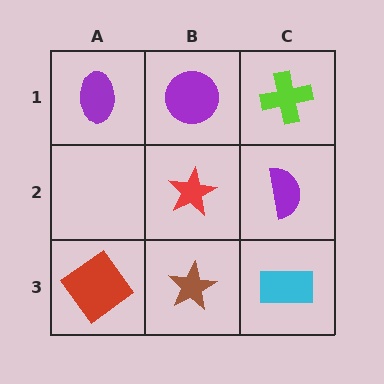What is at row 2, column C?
A purple semicircle.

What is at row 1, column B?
A purple circle.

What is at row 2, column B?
A red star.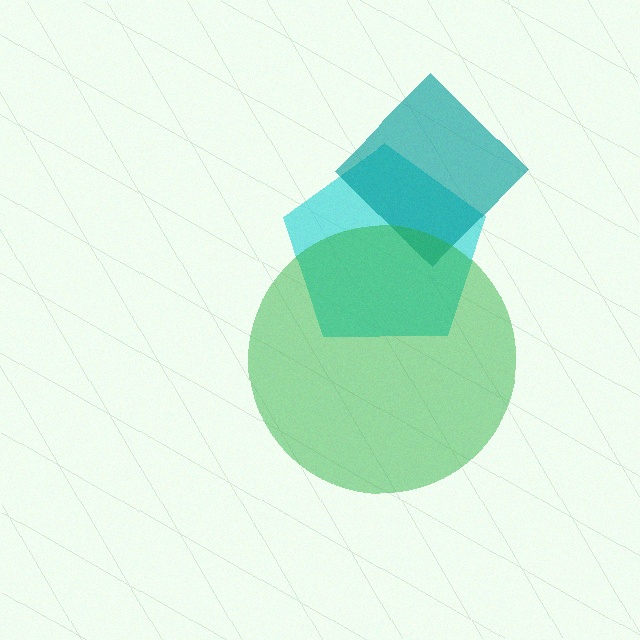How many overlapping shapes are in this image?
There are 3 overlapping shapes in the image.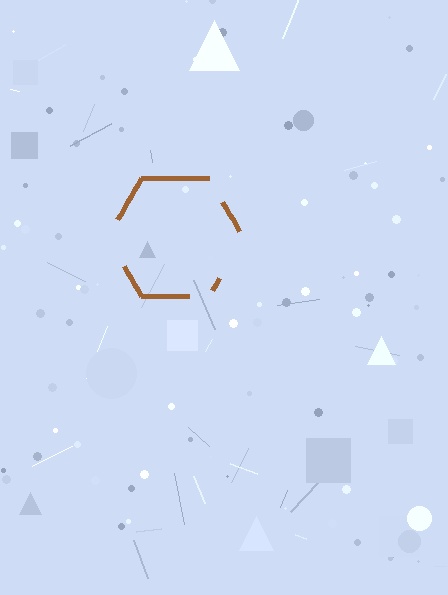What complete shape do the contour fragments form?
The contour fragments form a hexagon.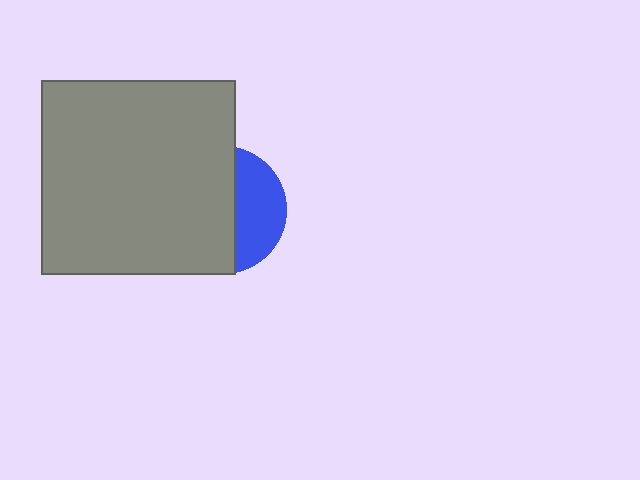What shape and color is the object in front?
The object in front is a gray square.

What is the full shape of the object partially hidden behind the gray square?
The partially hidden object is a blue circle.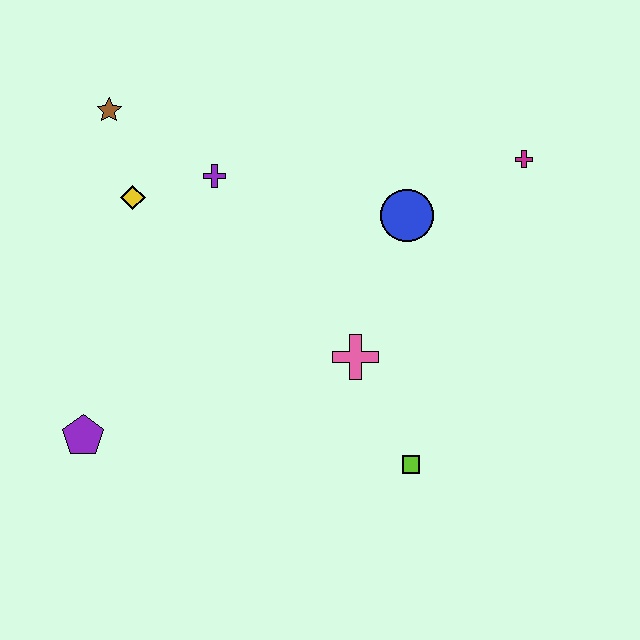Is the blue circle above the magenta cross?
No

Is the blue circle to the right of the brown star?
Yes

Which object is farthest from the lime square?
The brown star is farthest from the lime square.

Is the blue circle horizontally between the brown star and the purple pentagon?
No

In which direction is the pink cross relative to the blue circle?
The pink cross is below the blue circle.